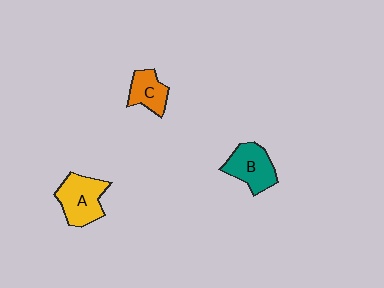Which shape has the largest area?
Shape A (yellow).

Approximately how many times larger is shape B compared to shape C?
Approximately 1.4 times.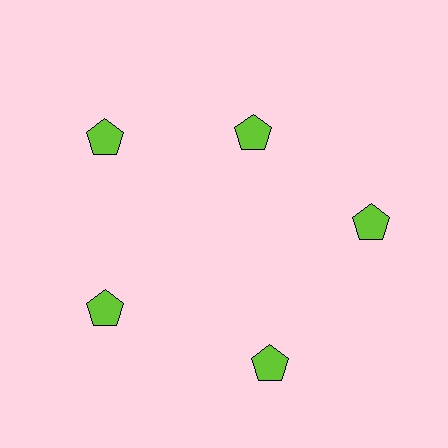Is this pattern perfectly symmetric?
No. The 5 lime pentagons are arranged in a ring, but one element near the 1 o'clock position is pulled inward toward the center, breaking the 5-fold rotational symmetry.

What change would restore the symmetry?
The symmetry would be restored by moving it outward, back onto the ring so that all 5 pentagons sit at equal angles and equal distance from the center.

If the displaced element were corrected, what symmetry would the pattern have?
It would have 5-fold rotational symmetry — the pattern would map onto itself every 72 degrees.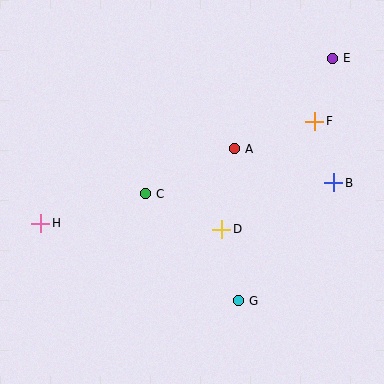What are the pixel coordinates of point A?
Point A is at (234, 149).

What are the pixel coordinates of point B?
Point B is at (334, 183).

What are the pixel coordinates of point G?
Point G is at (238, 301).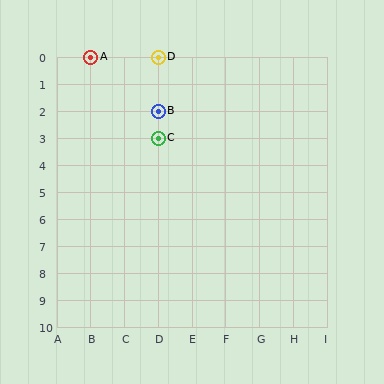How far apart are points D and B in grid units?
Points D and B are 2 rows apart.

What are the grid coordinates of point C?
Point C is at grid coordinates (D, 3).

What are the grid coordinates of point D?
Point D is at grid coordinates (D, 0).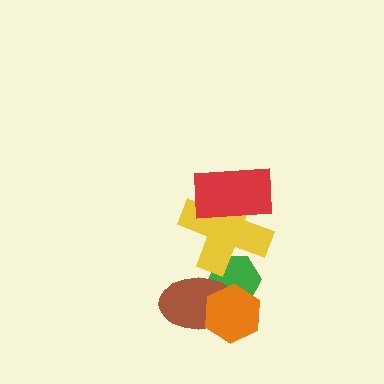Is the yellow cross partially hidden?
Yes, it is partially covered by another shape.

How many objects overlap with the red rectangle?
1 object overlaps with the red rectangle.